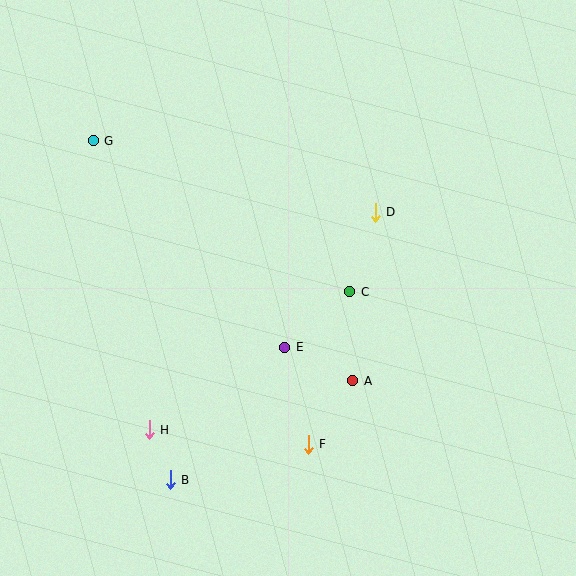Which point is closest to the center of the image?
Point E at (285, 347) is closest to the center.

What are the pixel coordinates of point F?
Point F is at (308, 444).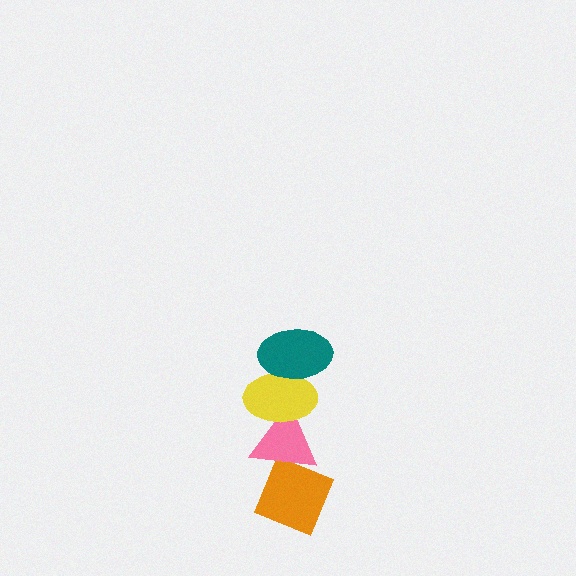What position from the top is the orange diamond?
The orange diamond is 4th from the top.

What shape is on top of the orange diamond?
The pink triangle is on top of the orange diamond.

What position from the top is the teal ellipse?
The teal ellipse is 1st from the top.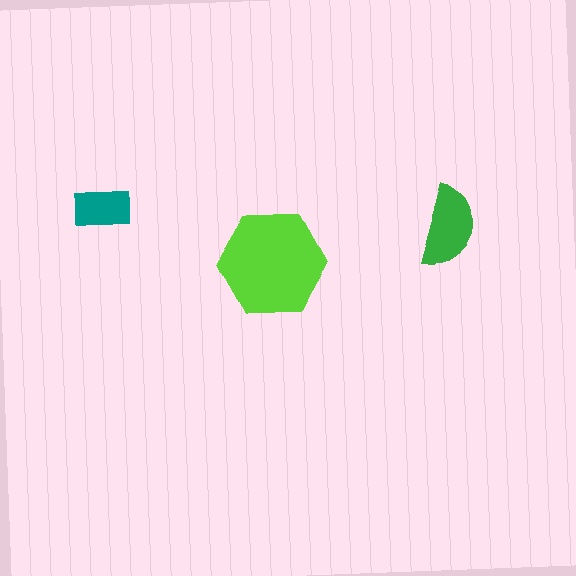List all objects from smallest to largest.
The teal rectangle, the green semicircle, the lime hexagon.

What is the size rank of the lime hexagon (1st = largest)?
1st.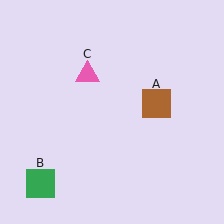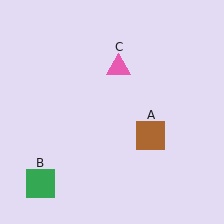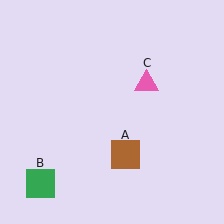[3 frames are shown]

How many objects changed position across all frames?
2 objects changed position: brown square (object A), pink triangle (object C).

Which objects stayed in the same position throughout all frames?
Green square (object B) remained stationary.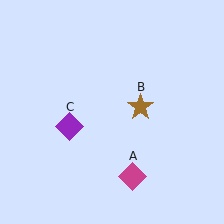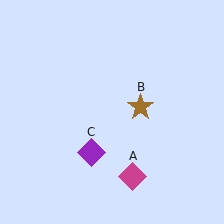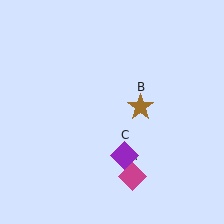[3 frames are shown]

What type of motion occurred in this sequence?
The purple diamond (object C) rotated counterclockwise around the center of the scene.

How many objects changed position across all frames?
1 object changed position: purple diamond (object C).